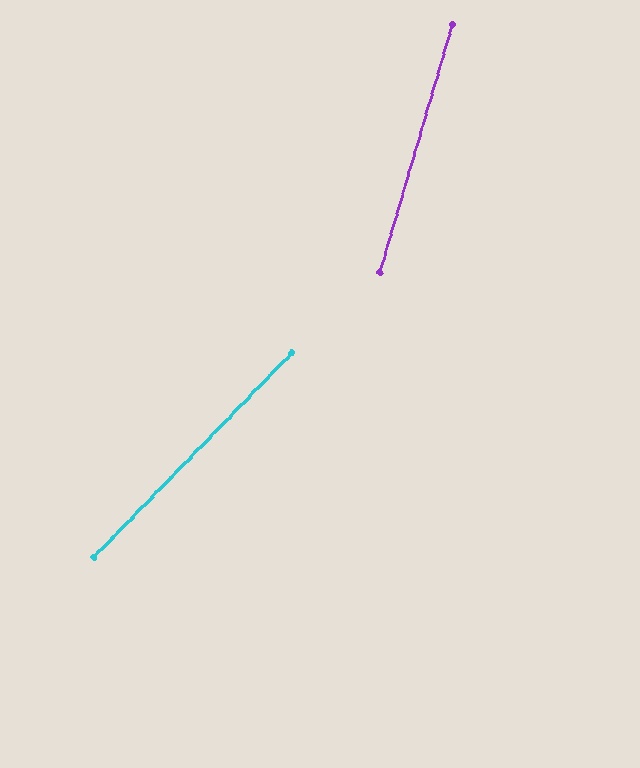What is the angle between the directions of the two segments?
Approximately 28 degrees.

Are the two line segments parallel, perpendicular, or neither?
Neither parallel nor perpendicular — they differ by about 28°.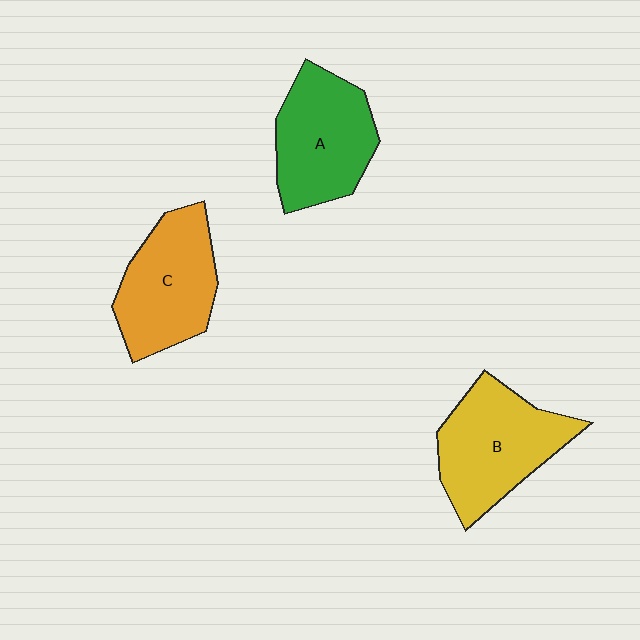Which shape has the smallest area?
Shape C (orange).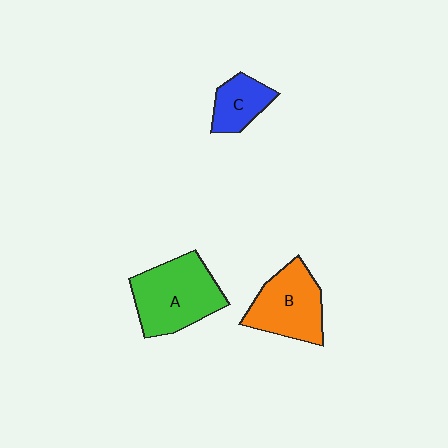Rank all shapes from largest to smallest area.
From largest to smallest: A (green), B (orange), C (blue).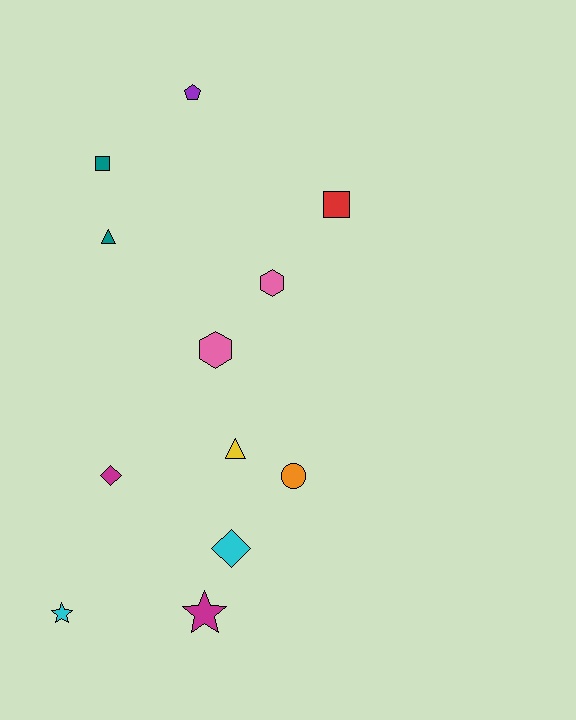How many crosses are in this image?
There are no crosses.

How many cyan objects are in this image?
There are 2 cyan objects.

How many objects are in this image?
There are 12 objects.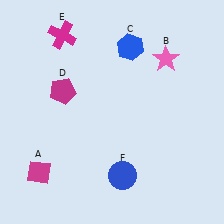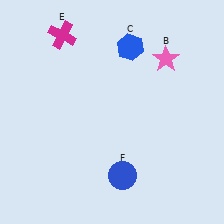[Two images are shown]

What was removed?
The magenta pentagon (D), the magenta diamond (A) were removed in Image 2.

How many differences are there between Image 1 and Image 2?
There are 2 differences between the two images.